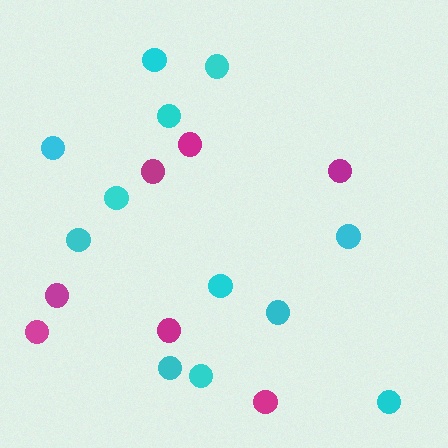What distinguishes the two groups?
There are 2 groups: one group of magenta circles (7) and one group of cyan circles (12).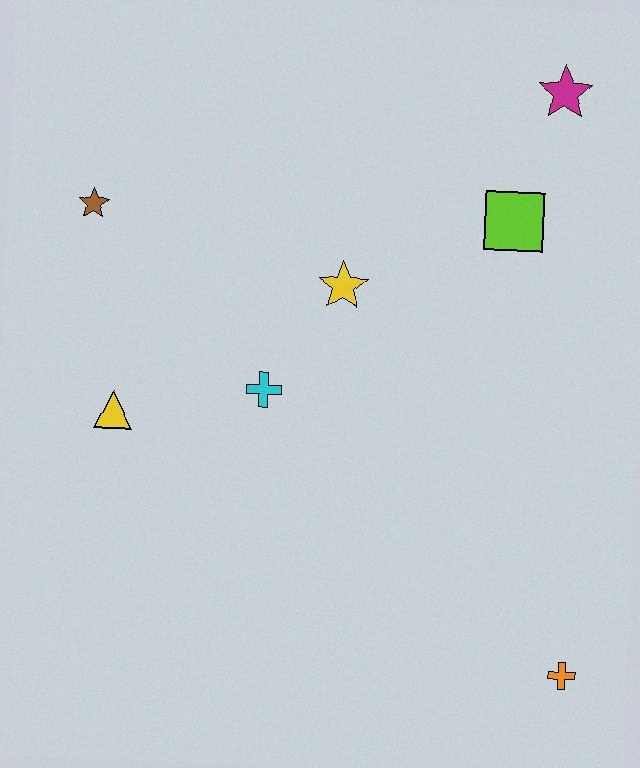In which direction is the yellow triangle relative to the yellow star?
The yellow triangle is to the left of the yellow star.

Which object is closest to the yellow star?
The cyan cross is closest to the yellow star.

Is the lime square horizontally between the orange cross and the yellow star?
Yes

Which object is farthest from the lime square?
The orange cross is farthest from the lime square.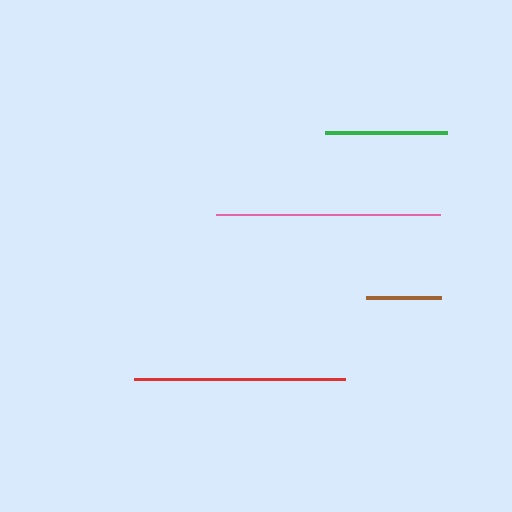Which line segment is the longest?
The pink line is the longest at approximately 224 pixels.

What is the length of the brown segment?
The brown segment is approximately 75 pixels long.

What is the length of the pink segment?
The pink segment is approximately 224 pixels long.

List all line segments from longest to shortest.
From longest to shortest: pink, red, green, brown.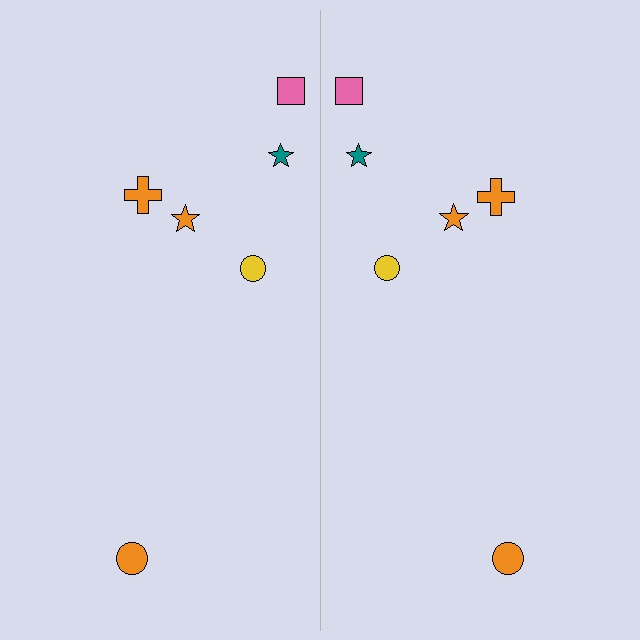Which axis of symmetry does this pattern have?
The pattern has a vertical axis of symmetry running through the center of the image.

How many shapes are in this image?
There are 12 shapes in this image.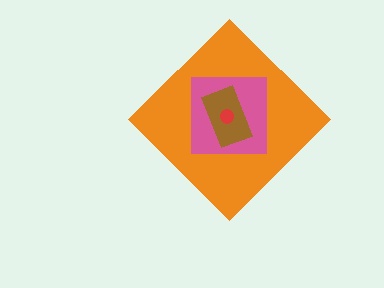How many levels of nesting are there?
4.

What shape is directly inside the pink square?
The brown rectangle.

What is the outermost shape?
The orange diamond.